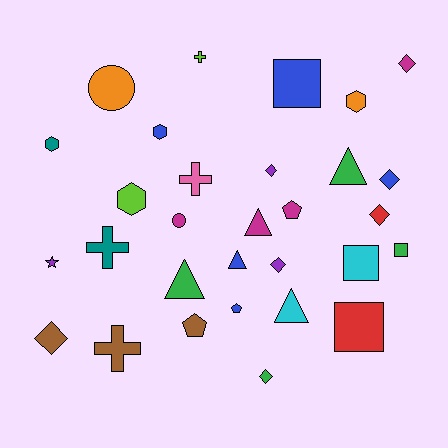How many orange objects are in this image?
There are 2 orange objects.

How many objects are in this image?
There are 30 objects.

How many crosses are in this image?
There are 4 crosses.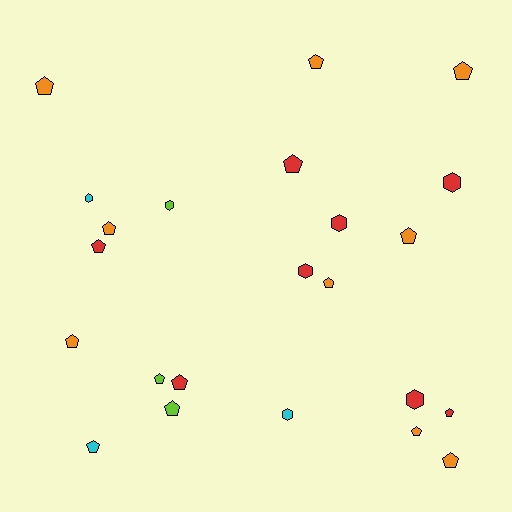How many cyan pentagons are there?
There is 1 cyan pentagon.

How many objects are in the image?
There are 23 objects.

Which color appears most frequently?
Orange, with 9 objects.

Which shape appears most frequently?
Pentagon, with 16 objects.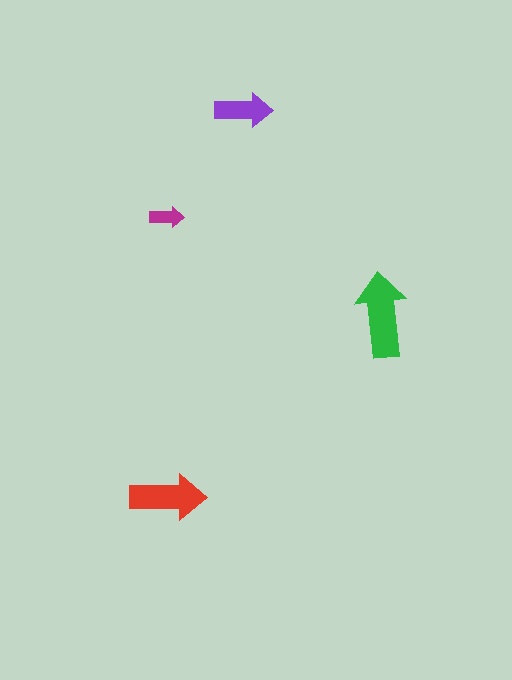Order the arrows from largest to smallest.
the green one, the red one, the purple one, the magenta one.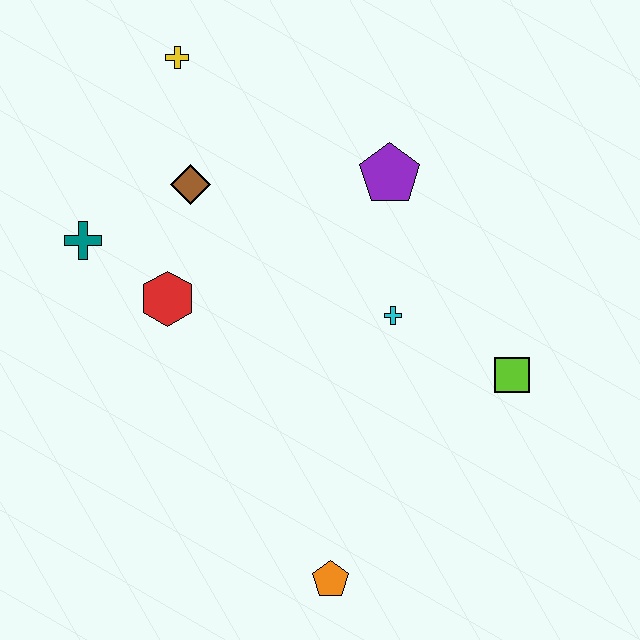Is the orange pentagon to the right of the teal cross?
Yes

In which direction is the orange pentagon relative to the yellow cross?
The orange pentagon is below the yellow cross.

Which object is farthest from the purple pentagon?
The orange pentagon is farthest from the purple pentagon.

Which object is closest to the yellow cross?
The brown diamond is closest to the yellow cross.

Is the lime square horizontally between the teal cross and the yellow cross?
No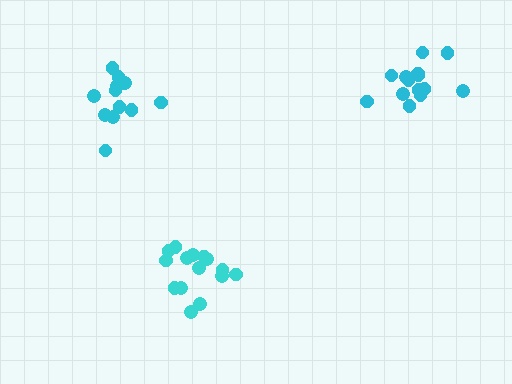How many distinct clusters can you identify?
There are 3 distinct clusters.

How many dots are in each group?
Group 1: 15 dots, Group 2: 12 dots, Group 3: 14 dots (41 total).